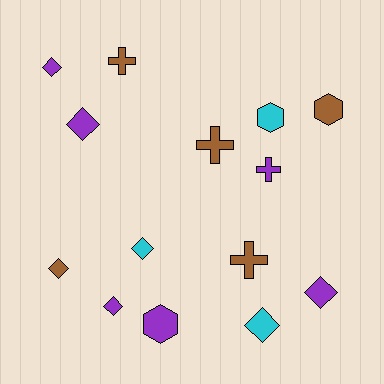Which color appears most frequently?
Purple, with 6 objects.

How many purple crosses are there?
There is 1 purple cross.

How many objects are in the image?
There are 14 objects.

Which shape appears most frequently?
Diamond, with 7 objects.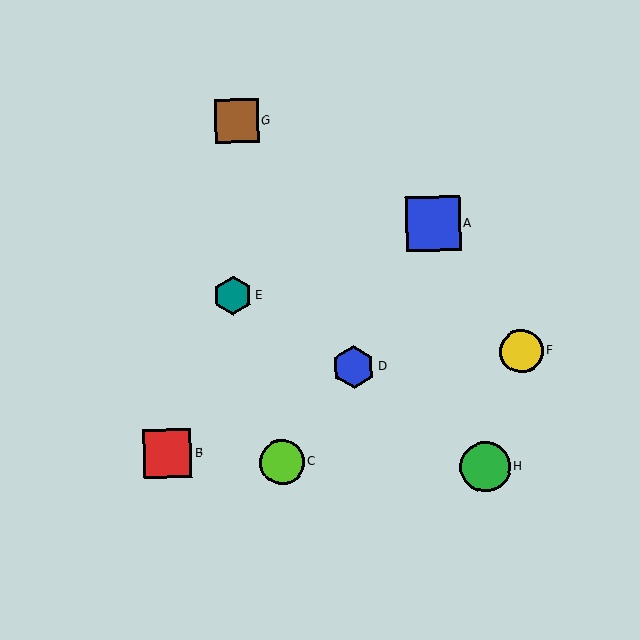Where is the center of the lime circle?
The center of the lime circle is at (282, 462).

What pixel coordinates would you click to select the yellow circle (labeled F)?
Click at (521, 351) to select the yellow circle F.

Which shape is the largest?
The blue square (labeled A) is the largest.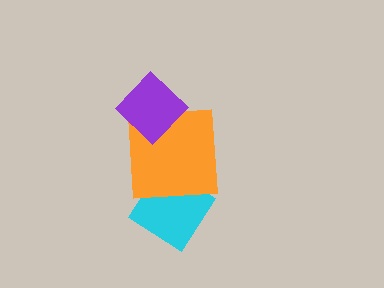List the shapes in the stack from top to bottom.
From top to bottom: the purple diamond, the orange square, the cyan diamond.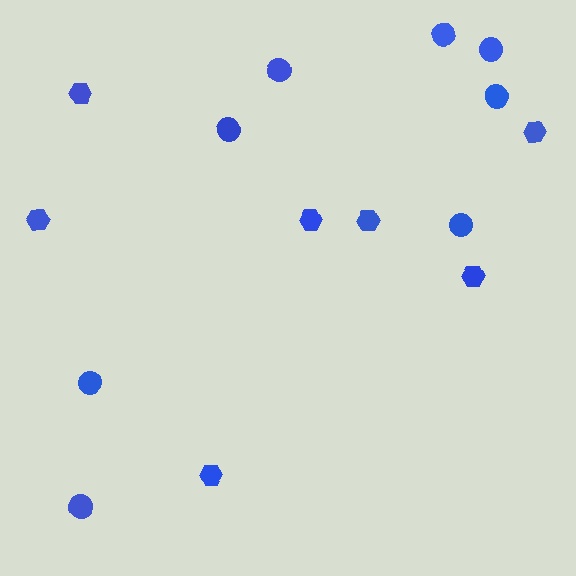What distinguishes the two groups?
There are 2 groups: one group of hexagons (7) and one group of circles (8).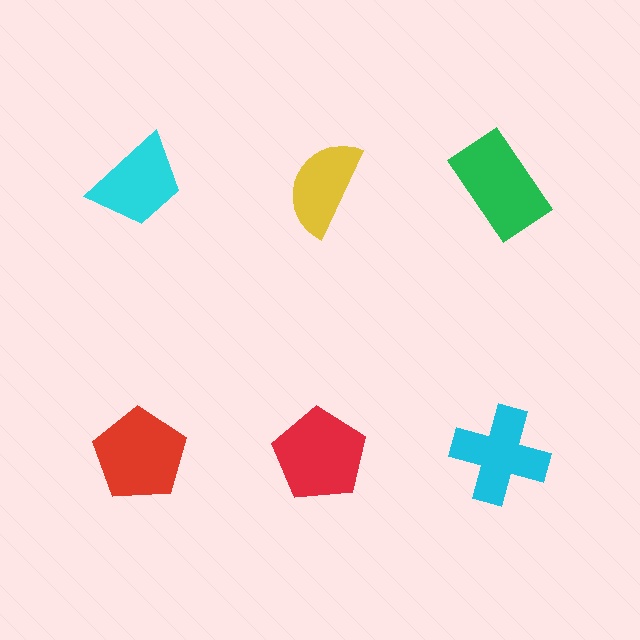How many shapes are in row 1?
3 shapes.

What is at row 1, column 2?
A yellow semicircle.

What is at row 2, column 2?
A red pentagon.